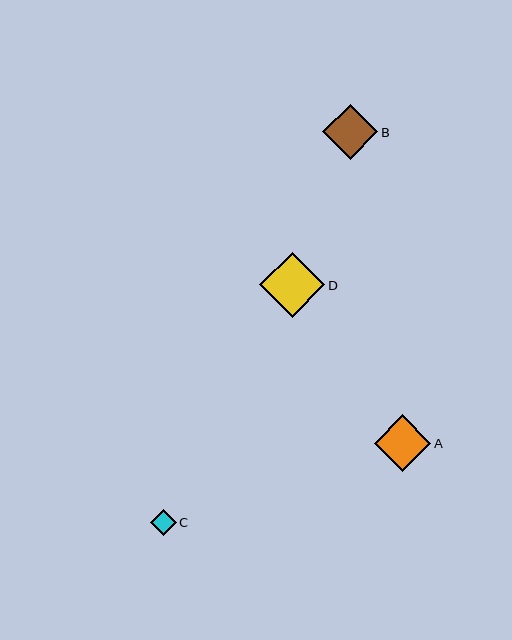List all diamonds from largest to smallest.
From largest to smallest: D, A, B, C.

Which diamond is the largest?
Diamond D is the largest with a size of approximately 65 pixels.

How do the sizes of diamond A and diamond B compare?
Diamond A and diamond B are approximately the same size.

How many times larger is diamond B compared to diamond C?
Diamond B is approximately 2.2 times the size of diamond C.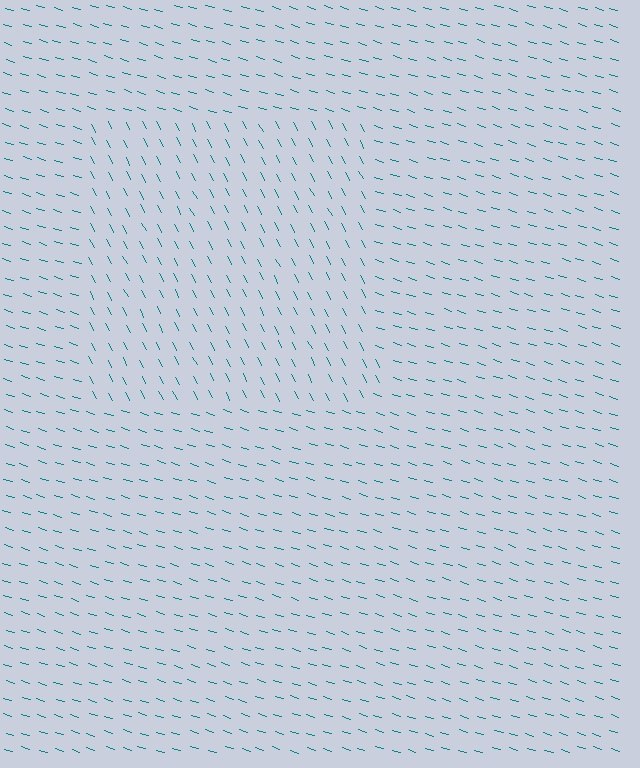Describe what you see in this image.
The image is filled with small teal line segments. A rectangle region in the image has lines oriented differently from the surrounding lines, creating a visible texture boundary.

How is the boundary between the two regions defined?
The boundary is defined purely by a change in line orientation (approximately 45 degrees difference). All lines are the same color and thickness.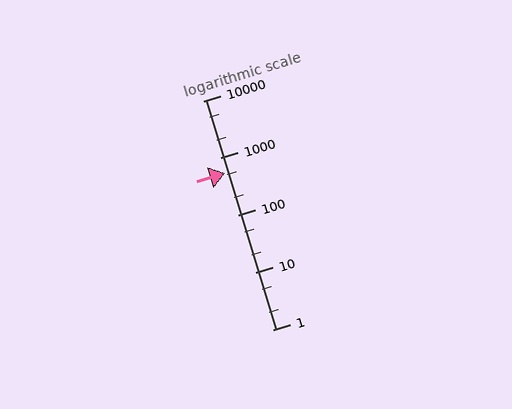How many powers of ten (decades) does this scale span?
The scale spans 4 decades, from 1 to 10000.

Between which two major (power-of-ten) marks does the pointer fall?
The pointer is between 100 and 1000.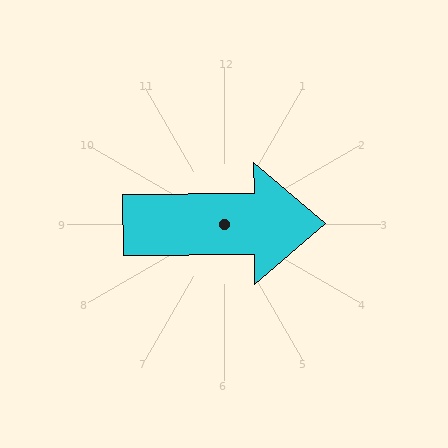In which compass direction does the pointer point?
East.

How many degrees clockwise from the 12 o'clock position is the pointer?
Approximately 89 degrees.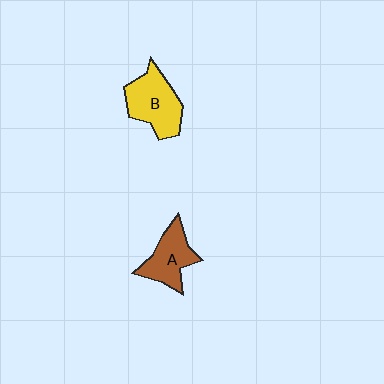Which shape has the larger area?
Shape B (yellow).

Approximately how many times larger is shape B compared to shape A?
Approximately 1.3 times.